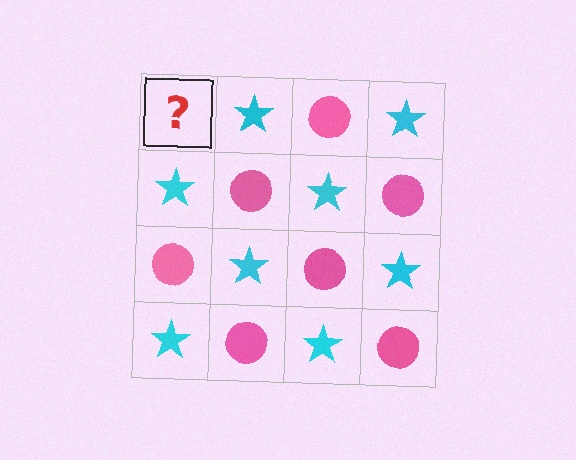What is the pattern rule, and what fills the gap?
The rule is that it alternates pink circle and cyan star in a checkerboard pattern. The gap should be filled with a pink circle.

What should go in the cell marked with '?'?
The missing cell should contain a pink circle.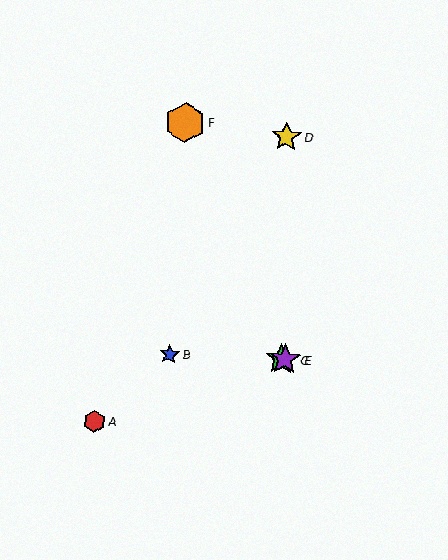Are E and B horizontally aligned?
Yes, both are at y≈359.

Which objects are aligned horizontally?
Objects B, C, E are aligned horizontally.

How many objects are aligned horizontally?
3 objects (B, C, E) are aligned horizontally.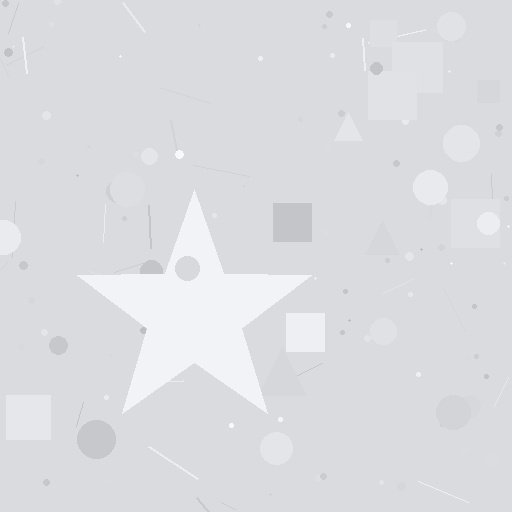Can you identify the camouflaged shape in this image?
The camouflaged shape is a star.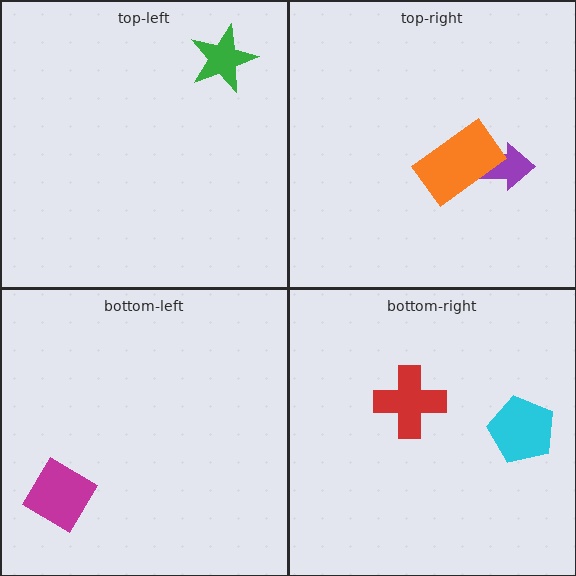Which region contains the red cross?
The bottom-right region.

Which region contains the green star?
The top-left region.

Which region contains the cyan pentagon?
The bottom-right region.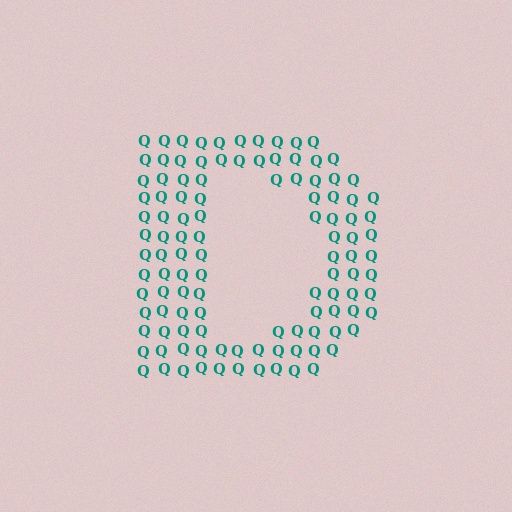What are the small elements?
The small elements are letter Q's.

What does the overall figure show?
The overall figure shows the letter D.